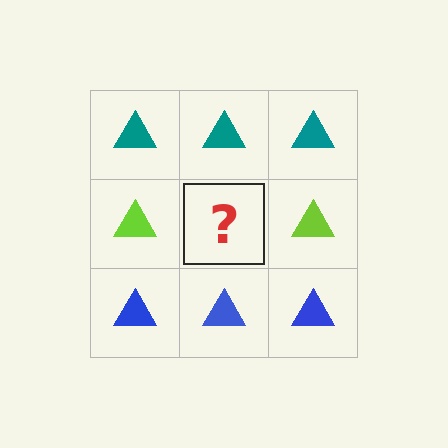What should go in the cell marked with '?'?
The missing cell should contain a lime triangle.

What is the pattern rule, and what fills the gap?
The rule is that each row has a consistent color. The gap should be filled with a lime triangle.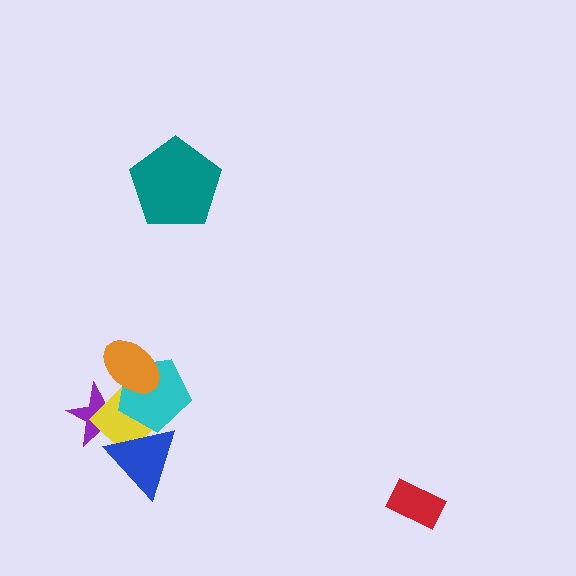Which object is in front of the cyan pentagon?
The orange ellipse is in front of the cyan pentagon.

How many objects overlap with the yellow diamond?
4 objects overlap with the yellow diamond.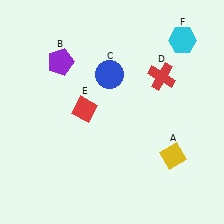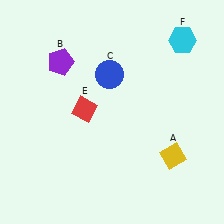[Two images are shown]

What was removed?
The red cross (D) was removed in Image 2.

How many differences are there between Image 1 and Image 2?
There is 1 difference between the two images.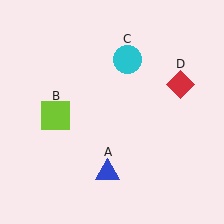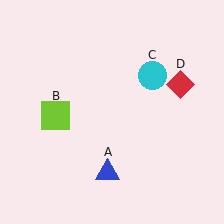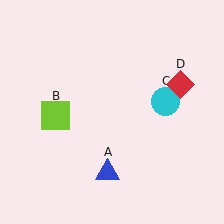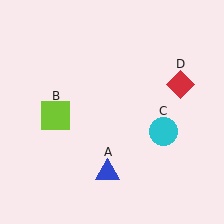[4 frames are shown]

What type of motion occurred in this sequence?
The cyan circle (object C) rotated clockwise around the center of the scene.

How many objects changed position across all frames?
1 object changed position: cyan circle (object C).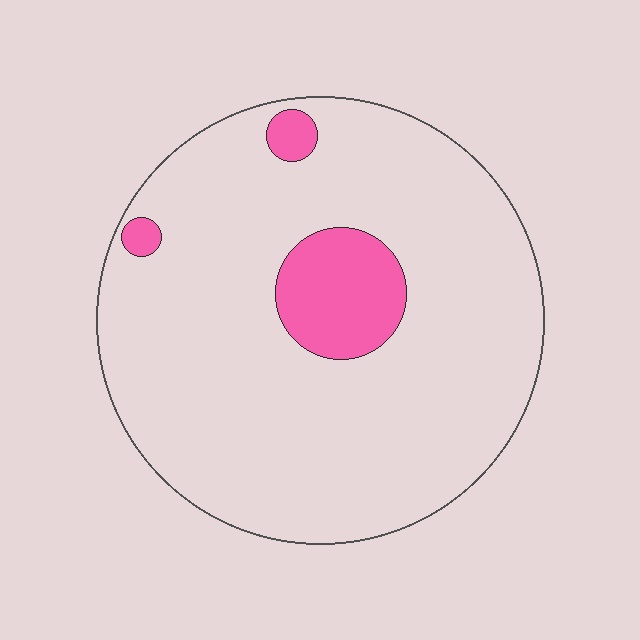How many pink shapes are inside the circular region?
3.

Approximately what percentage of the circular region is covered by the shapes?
Approximately 10%.